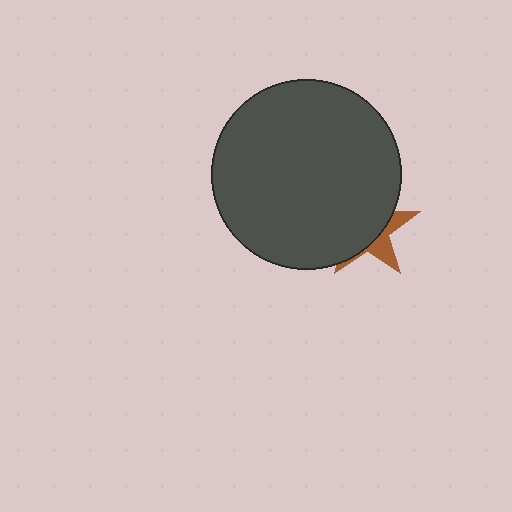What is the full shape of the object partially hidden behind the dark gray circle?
The partially hidden object is a brown star.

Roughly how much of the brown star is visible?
A small part of it is visible (roughly 30%).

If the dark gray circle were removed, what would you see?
You would see the complete brown star.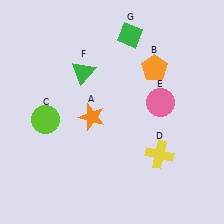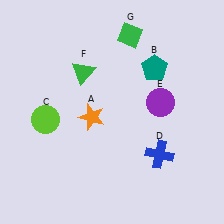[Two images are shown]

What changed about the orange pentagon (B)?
In Image 1, B is orange. In Image 2, it changed to teal.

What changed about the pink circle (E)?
In Image 1, E is pink. In Image 2, it changed to purple.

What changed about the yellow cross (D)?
In Image 1, D is yellow. In Image 2, it changed to blue.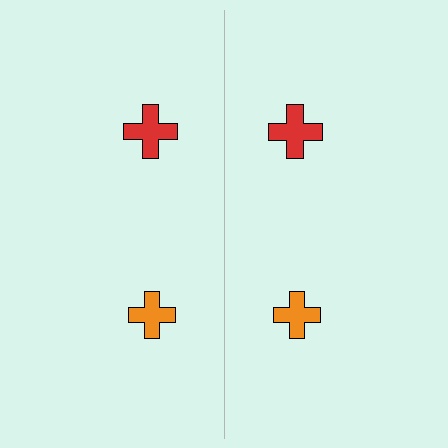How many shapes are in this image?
There are 4 shapes in this image.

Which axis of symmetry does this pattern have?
The pattern has a vertical axis of symmetry running through the center of the image.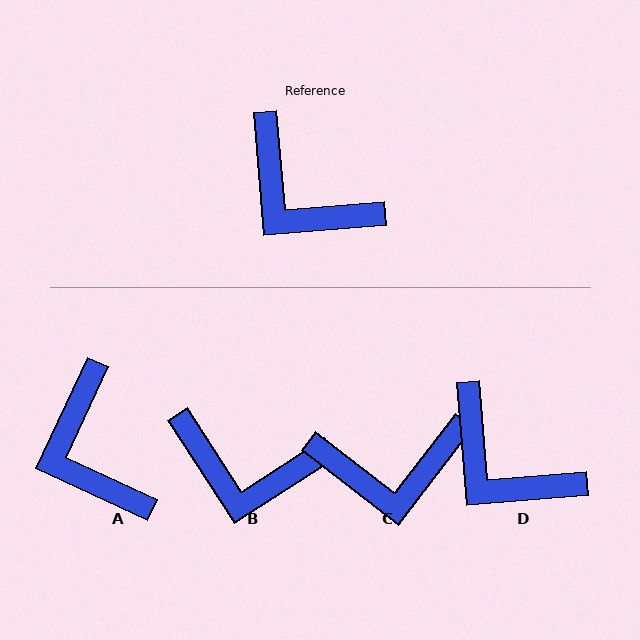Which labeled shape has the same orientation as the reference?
D.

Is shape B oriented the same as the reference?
No, it is off by about 28 degrees.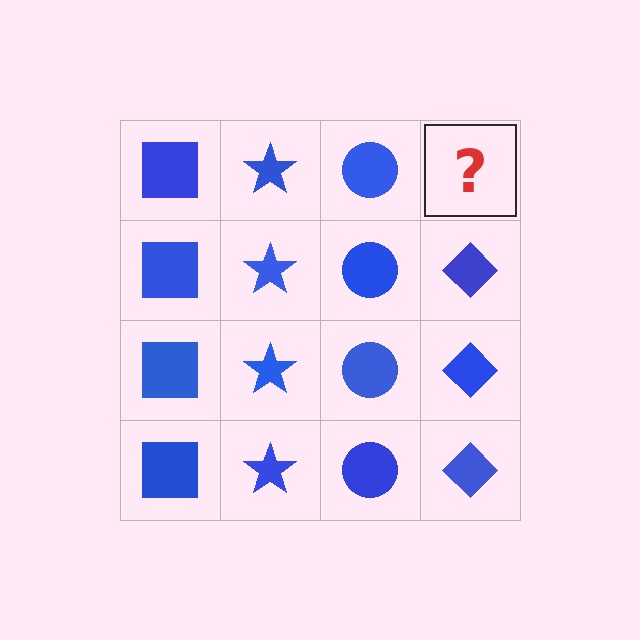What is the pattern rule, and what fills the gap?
The rule is that each column has a consistent shape. The gap should be filled with a blue diamond.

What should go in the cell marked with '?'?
The missing cell should contain a blue diamond.